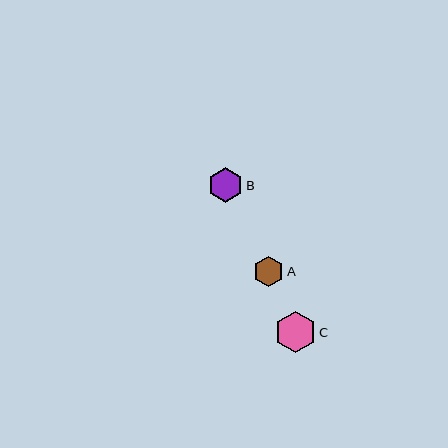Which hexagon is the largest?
Hexagon C is the largest with a size of approximately 41 pixels.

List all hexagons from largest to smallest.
From largest to smallest: C, B, A.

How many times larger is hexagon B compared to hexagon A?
Hexagon B is approximately 1.1 times the size of hexagon A.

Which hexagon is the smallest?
Hexagon A is the smallest with a size of approximately 31 pixels.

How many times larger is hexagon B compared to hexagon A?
Hexagon B is approximately 1.1 times the size of hexagon A.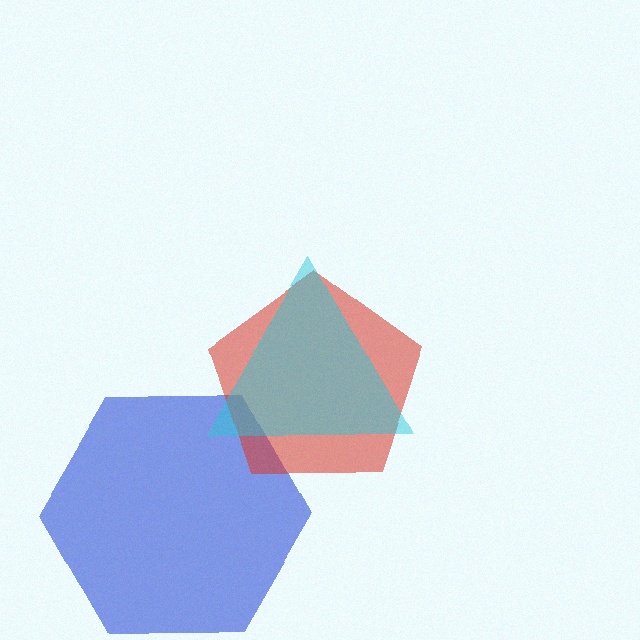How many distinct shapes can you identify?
There are 3 distinct shapes: a blue hexagon, a red pentagon, a cyan triangle.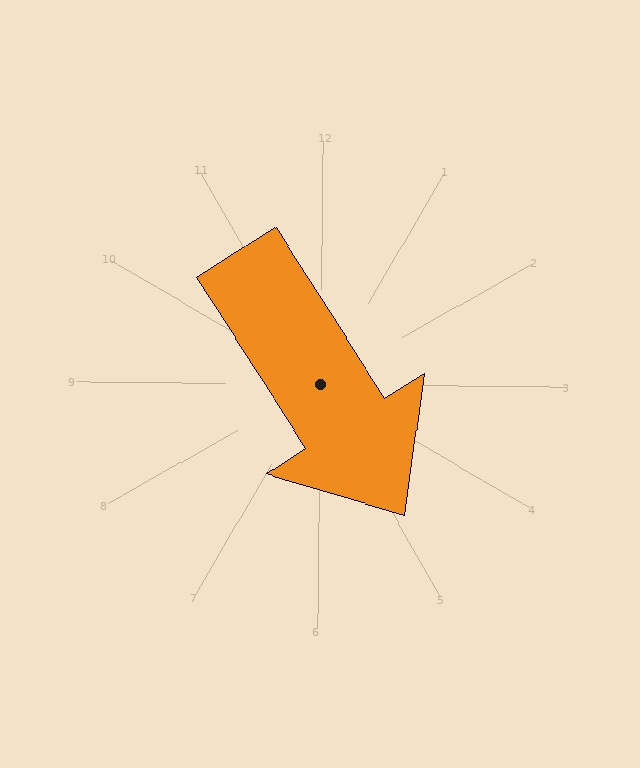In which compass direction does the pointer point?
Southeast.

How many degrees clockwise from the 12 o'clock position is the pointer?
Approximately 147 degrees.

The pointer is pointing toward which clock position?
Roughly 5 o'clock.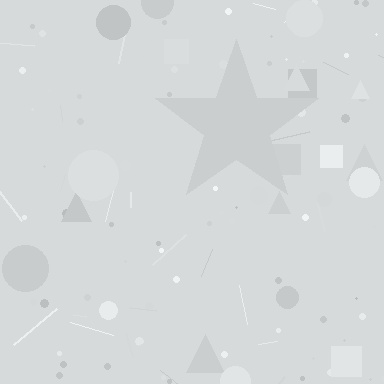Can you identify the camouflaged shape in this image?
The camouflaged shape is a star.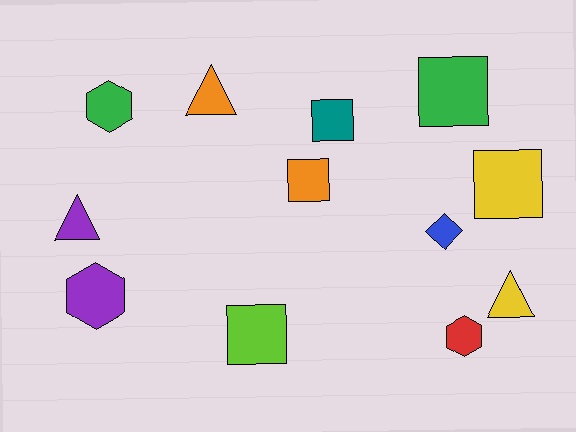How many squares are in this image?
There are 5 squares.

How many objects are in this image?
There are 12 objects.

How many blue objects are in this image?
There is 1 blue object.